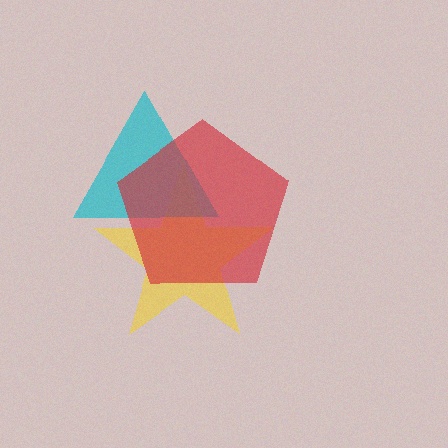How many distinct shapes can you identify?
There are 3 distinct shapes: a yellow star, a cyan triangle, a red pentagon.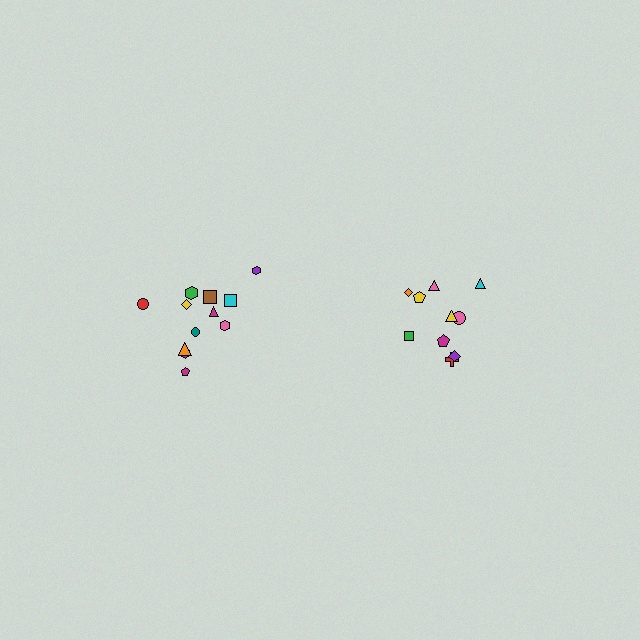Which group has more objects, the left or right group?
The left group.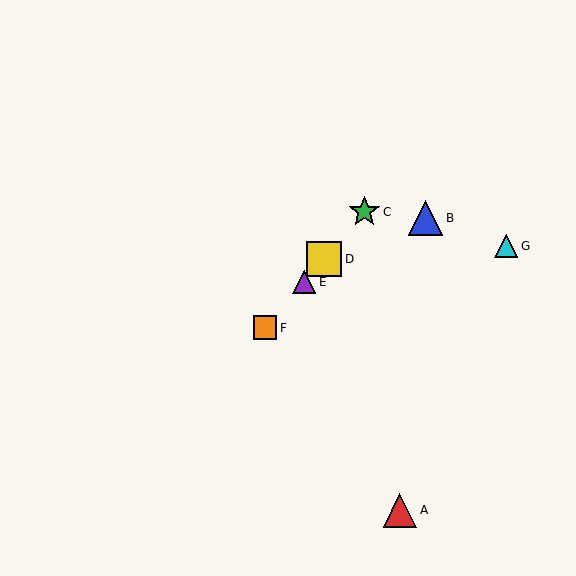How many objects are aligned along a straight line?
4 objects (C, D, E, F) are aligned along a straight line.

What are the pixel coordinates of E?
Object E is at (304, 282).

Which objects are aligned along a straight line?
Objects C, D, E, F are aligned along a straight line.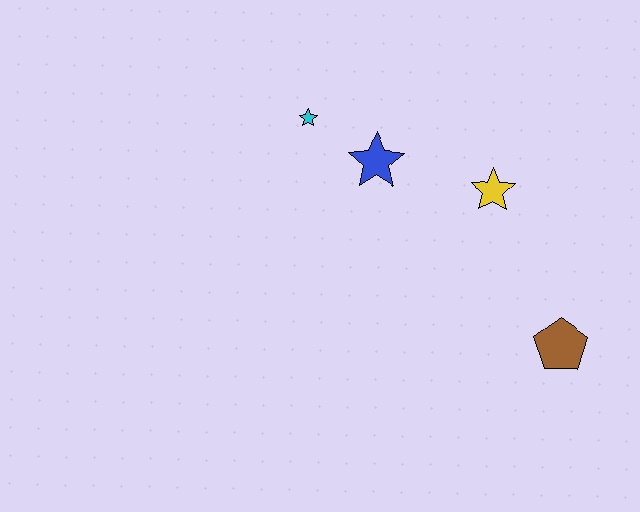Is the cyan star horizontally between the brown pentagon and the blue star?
No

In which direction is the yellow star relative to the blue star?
The yellow star is to the right of the blue star.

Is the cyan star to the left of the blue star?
Yes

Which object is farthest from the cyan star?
The brown pentagon is farthest from the cyan star.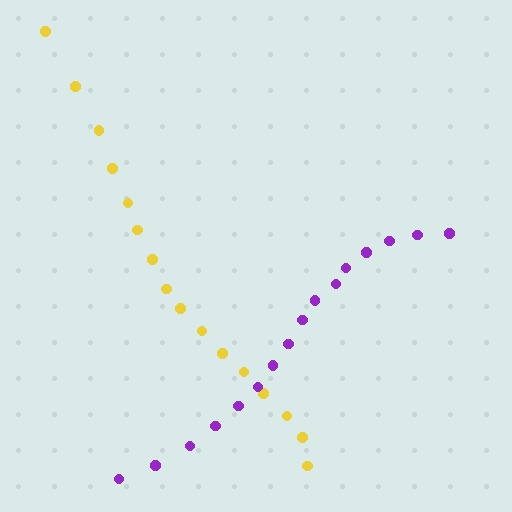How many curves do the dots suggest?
There are 2 distinct paths.